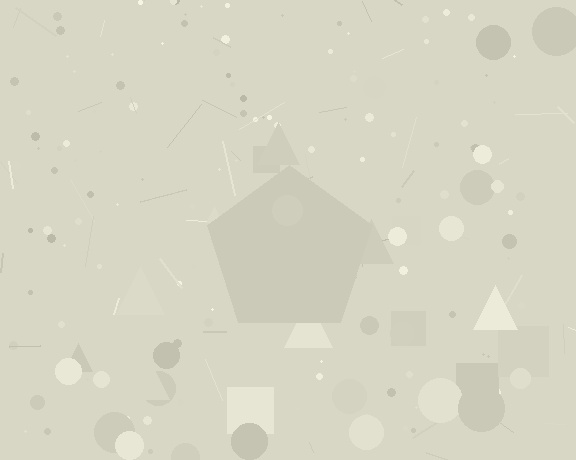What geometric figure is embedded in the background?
A pentagon is embedded in the background.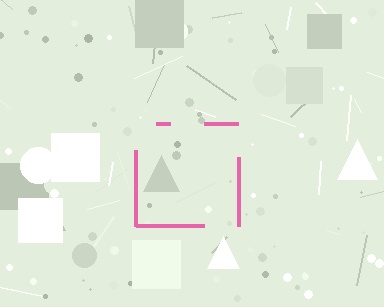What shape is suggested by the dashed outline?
The dashed outline suggests a square.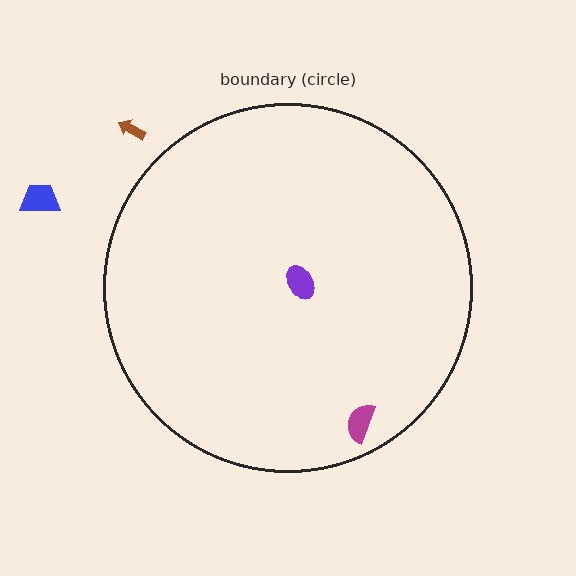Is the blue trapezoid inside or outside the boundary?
Outside.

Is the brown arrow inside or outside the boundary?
Outside.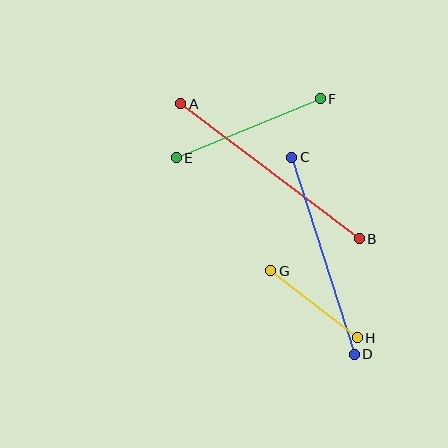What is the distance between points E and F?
The distance is approximately 156 pixels.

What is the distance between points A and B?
The distance is approximately 224 pixels.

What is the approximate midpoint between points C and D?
The midpoint is at approximately (323, 256) pixels.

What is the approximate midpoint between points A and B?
The midpoint is at approximately (270, 171) pixels.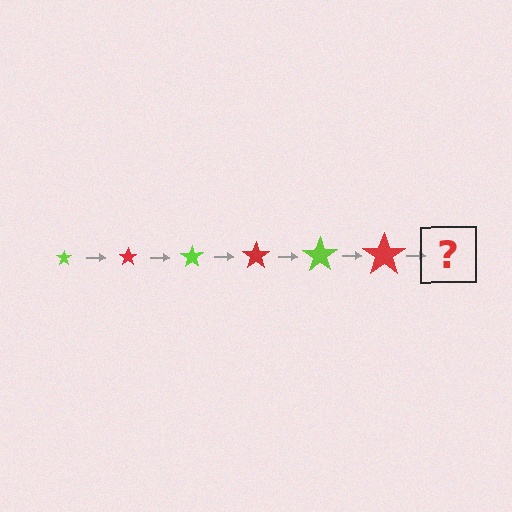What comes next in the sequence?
The next element should be a lime star, larger than the previous one.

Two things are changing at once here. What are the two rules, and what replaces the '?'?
The two rules are that the star grows larger each step and the color cycles through lime and red. The '?' should be a lime star, larger than the previous one.